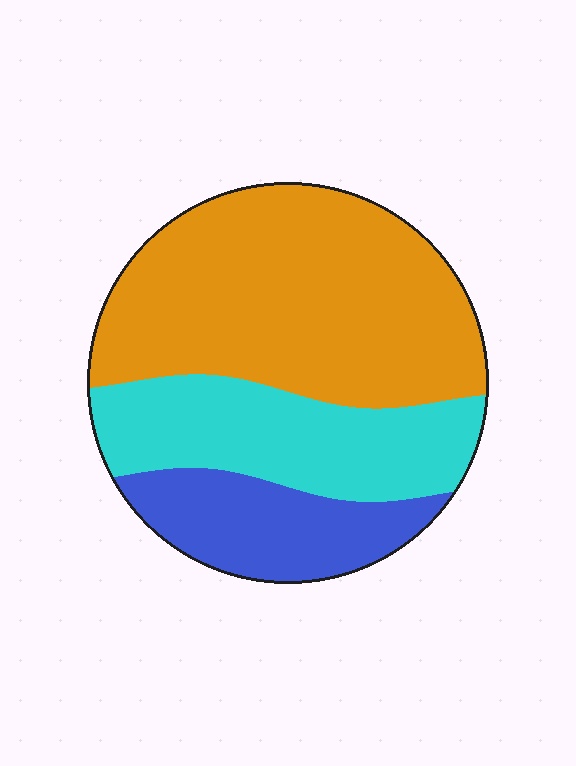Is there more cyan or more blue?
Cyan.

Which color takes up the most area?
Orange, at roughly 55%.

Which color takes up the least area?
Blue, at roughly 20%.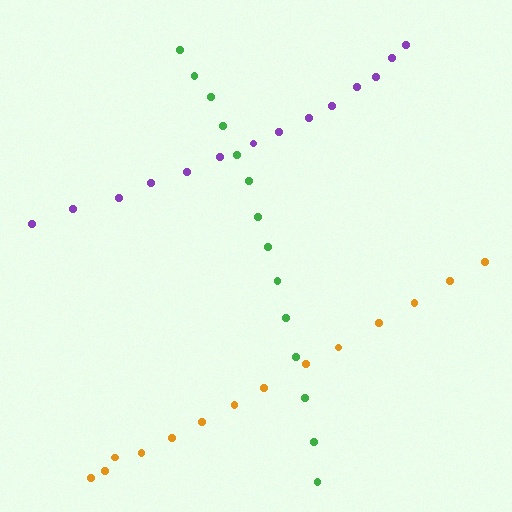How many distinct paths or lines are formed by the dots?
There are 3 distinct paths.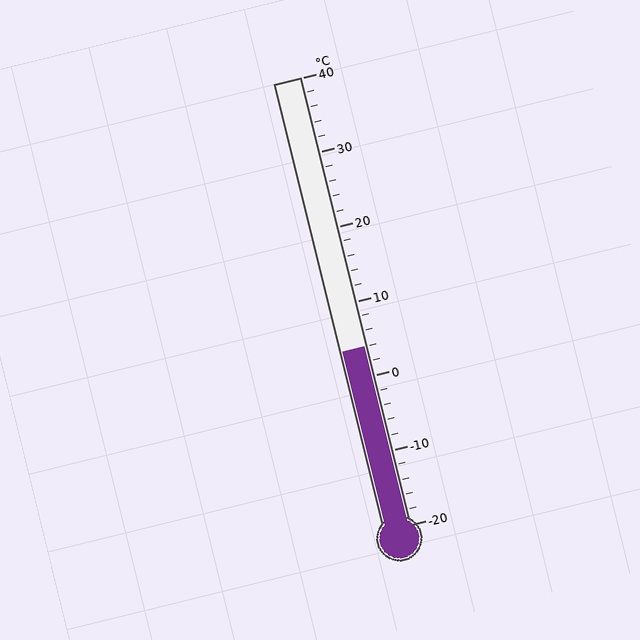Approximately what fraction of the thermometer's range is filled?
The thermometer is filled to approximately 40% of its range.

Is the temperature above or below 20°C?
The temperature is below 20°C.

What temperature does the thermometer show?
The thermometer shows approximately 4°C.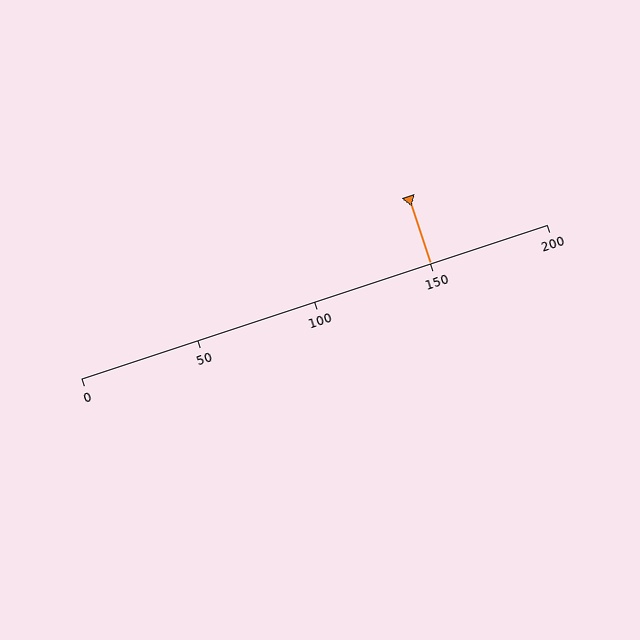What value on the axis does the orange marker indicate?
The marker indicates approximately 150.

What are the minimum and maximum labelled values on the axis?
The axis runs from 0 to 200.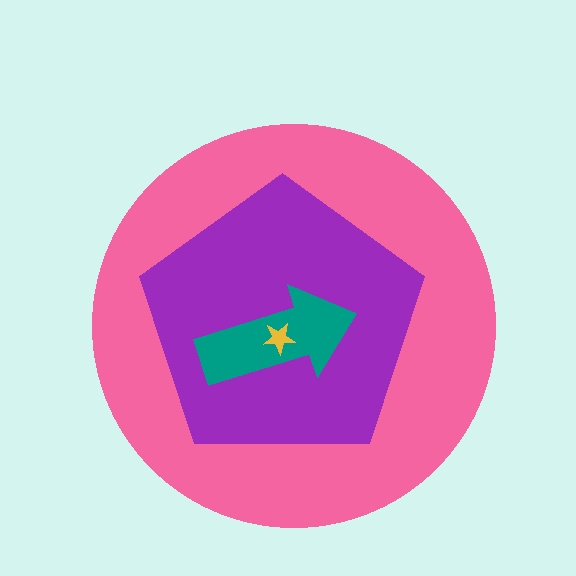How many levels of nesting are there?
4.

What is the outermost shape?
The pink circle.